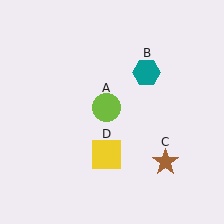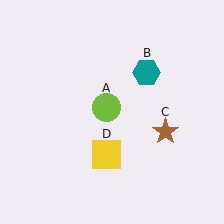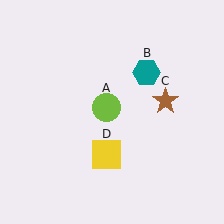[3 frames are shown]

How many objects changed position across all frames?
1 object changed position: brown star (object C).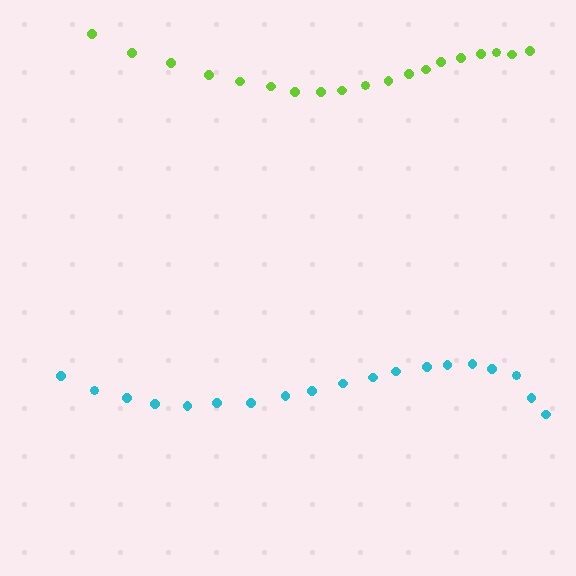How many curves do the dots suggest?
There are 2 distinct paths.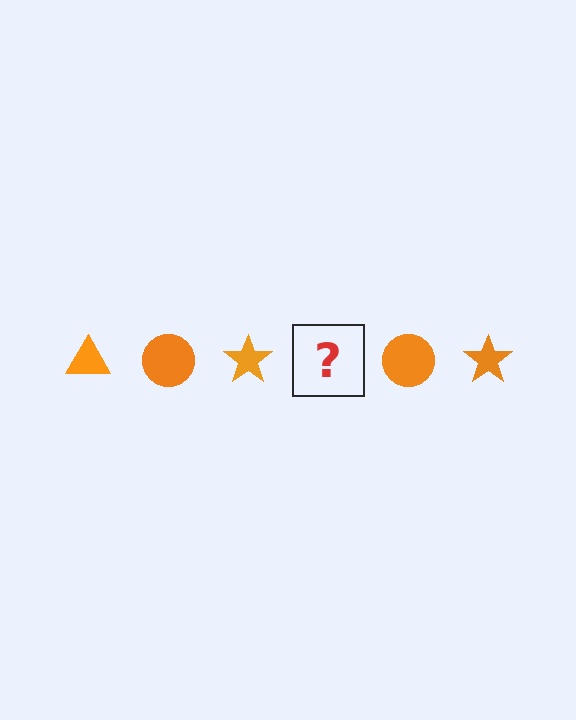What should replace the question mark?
The question mark should be replaced with an orange triangle.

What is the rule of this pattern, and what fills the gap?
The rule is that the pattern cycles through triangle, circle, star shapes in orange. The gap should be filled with an orange triangle.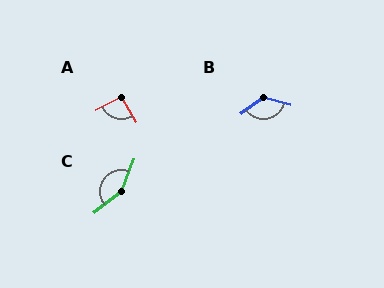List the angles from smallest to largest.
A (93°), B (129°), C (149°).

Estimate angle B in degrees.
Approximately 129 degrees.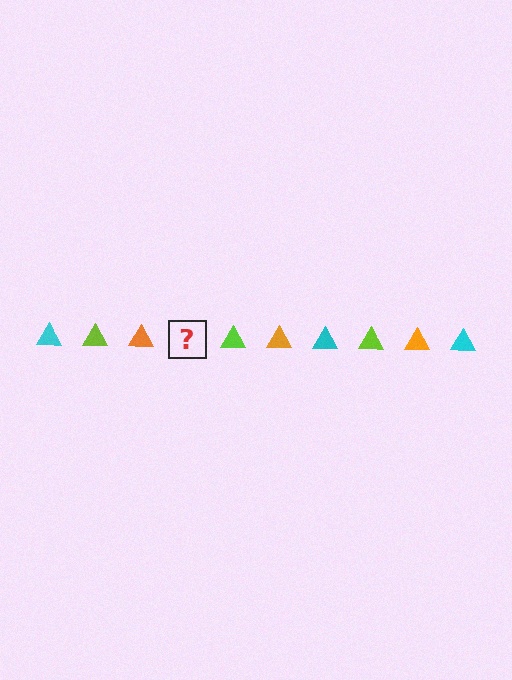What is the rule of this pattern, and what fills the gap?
The rule is that the pattern cycles through cyan, lime, orange triangles. The gap should be filled with a cyan triangle.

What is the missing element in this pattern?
The missing element is a cyan triangle.